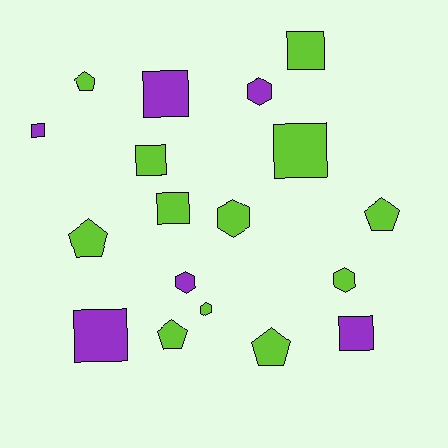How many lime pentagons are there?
There are 5 lime pentagons.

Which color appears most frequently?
Lime, with 12 objects.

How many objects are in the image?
There are 18 objects.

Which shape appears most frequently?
Square, with 8 objects.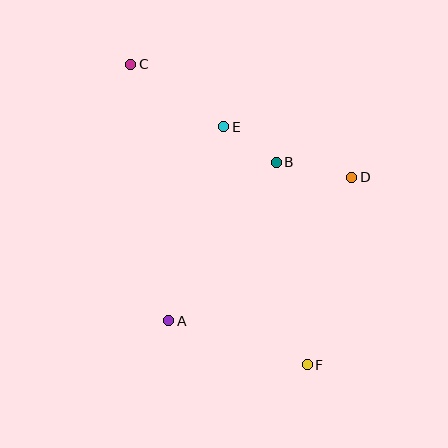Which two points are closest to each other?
Points B and E are closest to each other.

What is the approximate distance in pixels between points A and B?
The distance between A and B is approximately 192 pixels.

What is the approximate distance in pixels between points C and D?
The distance between C and D is approximately 248 pixels.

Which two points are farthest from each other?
Points C and F are farthest from each other.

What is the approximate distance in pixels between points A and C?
The distance between A and C is approximately 259 pixels.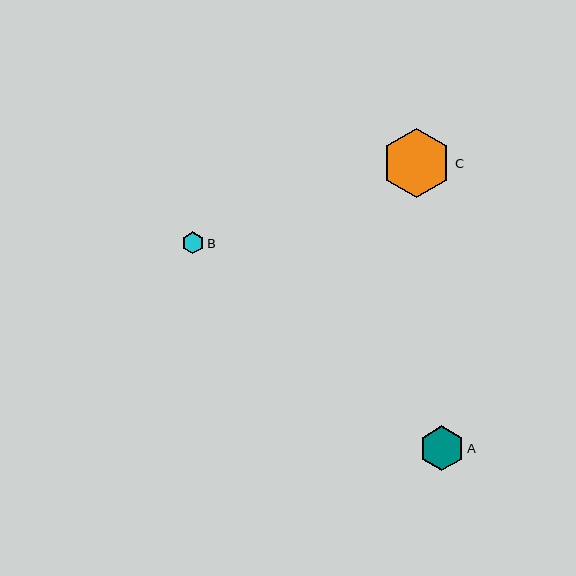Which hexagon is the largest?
Hexagon C is the largest with a size of approximately 69 pixels.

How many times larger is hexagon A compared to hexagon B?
Hexagon A is approximately 2.0 times the size of hexagon B.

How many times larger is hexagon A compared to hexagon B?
Hexagon A is approximately 2.0 times the size of hexagon B.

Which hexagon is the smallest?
Hexagon B is the smallest with a size of approximately 22 pixels.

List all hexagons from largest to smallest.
From largest to smallest: C, A, B.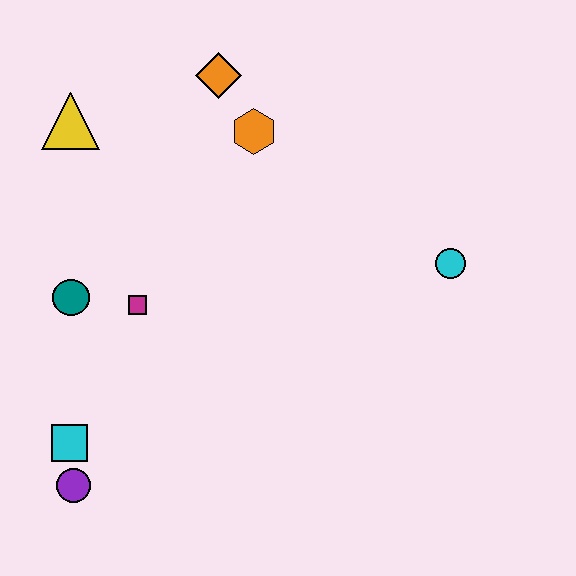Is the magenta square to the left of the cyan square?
No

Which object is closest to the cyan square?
The purple circle is closest to the cyan square.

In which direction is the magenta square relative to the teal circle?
The magenta square is to the right of the teal circle.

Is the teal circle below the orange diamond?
Yes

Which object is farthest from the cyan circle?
The purple circle is farthest from the cyan circle.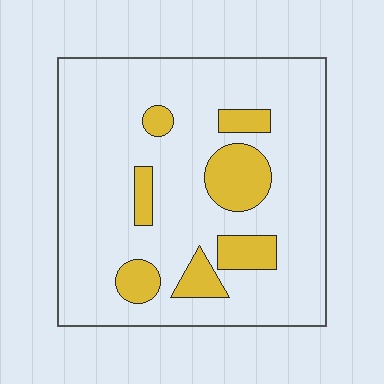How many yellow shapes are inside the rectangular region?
7.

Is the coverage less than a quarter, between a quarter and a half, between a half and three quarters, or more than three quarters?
Less than a quarter.